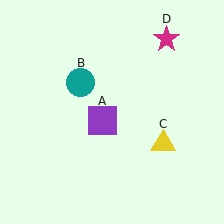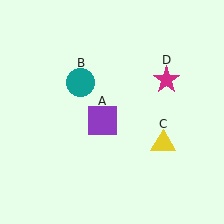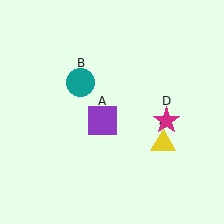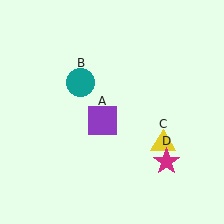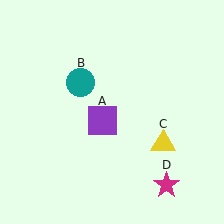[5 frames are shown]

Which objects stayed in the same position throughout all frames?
Purple square (object A) and teal circle (object B) and yellow triangle (object C) remained stationary.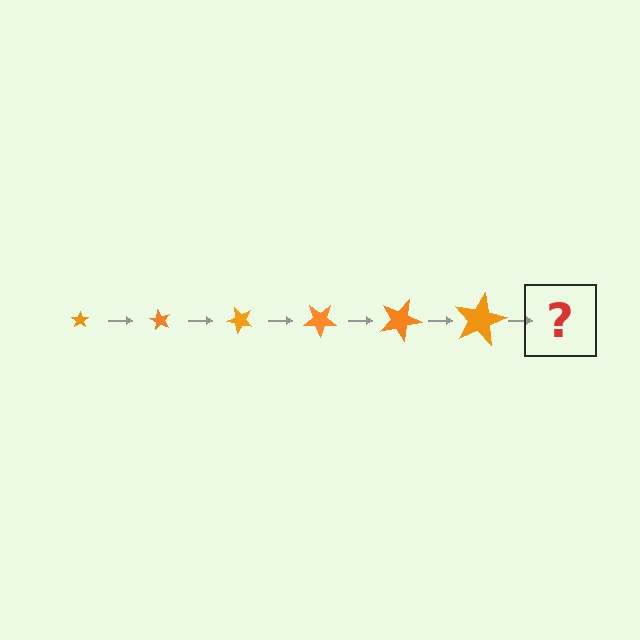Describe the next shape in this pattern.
It should be a star, larger than the previous one and rotated 360 degrees from the start.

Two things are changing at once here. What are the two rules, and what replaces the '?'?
The two rules are that the star grows larger each step and it rotates 60 degrees each step. The '?' should be a star, larger than the previous one and rotated 360 degrees from the start.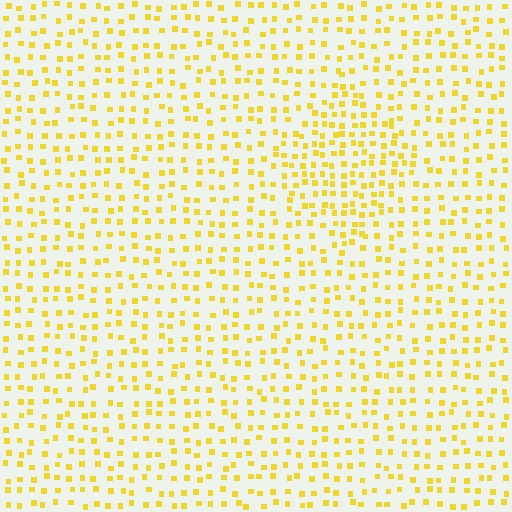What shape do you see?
I see a diamond.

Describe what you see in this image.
The image contains small yellow elements arranged at two different densities. A diamond-shaped region is visible where the elements are more densely packed than the surrounding area.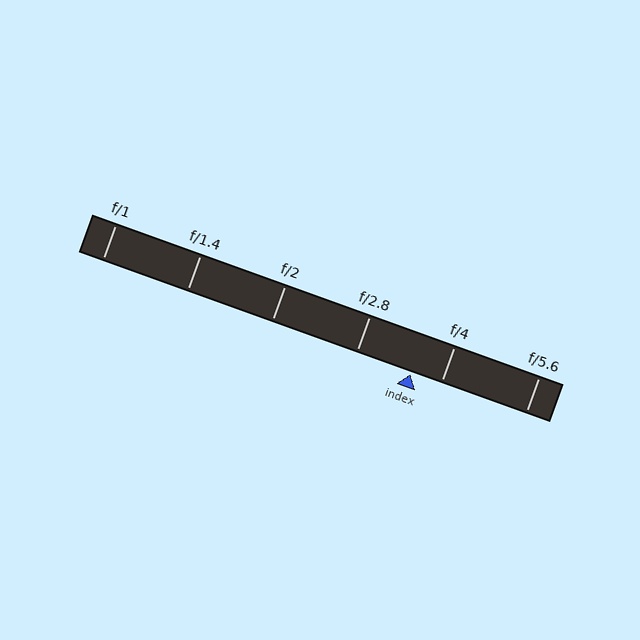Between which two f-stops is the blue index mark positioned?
The index mark is between f/2.8 and f/4.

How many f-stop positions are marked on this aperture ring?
There are 6 f-stop positions marked.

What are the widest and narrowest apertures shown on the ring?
The widest aperture shown is f/1 and the narrowest is f/5.6.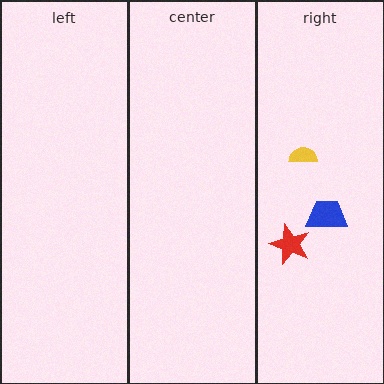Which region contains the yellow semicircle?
The right region.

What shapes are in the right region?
The red star, the yellow semicircle, the blue trapezoid.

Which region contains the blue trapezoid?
The right region.